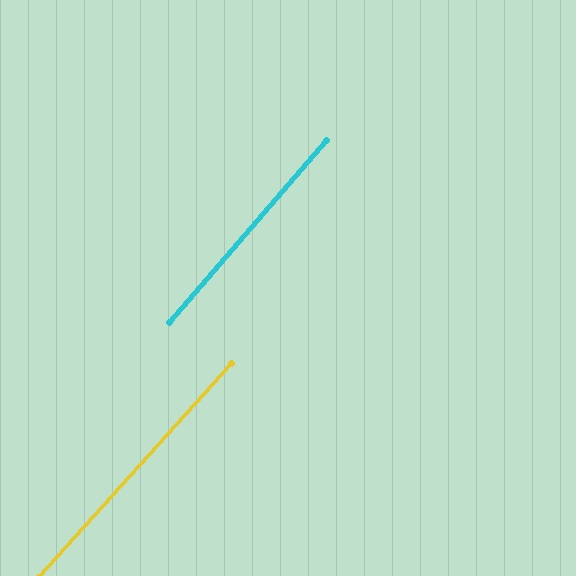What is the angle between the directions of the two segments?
Approximately 1 degree.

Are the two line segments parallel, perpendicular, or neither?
Parallel — their directions differ by only 1.2°.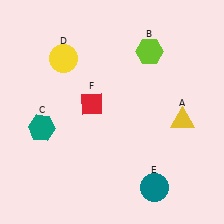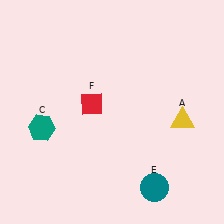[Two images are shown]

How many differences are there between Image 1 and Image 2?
There are 2 differences between the two images.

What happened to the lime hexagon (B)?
The lime hexagon (B) was removed in Image 2. It was in the top-right area of Image 1.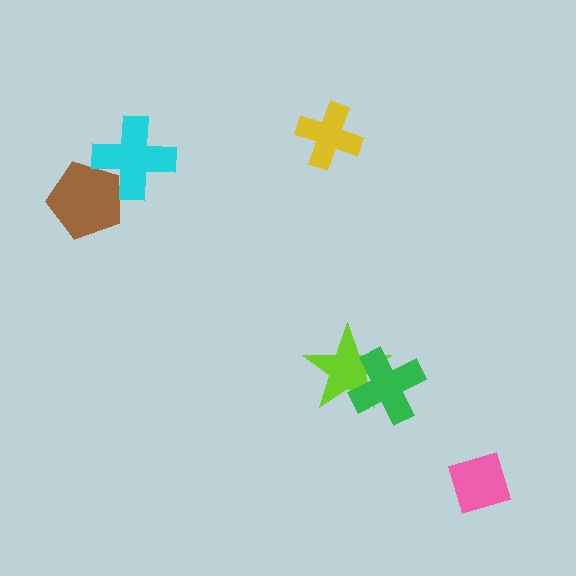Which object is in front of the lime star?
The green cross is in front of the lime star.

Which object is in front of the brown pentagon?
The cyan cross is in front of the brown pentagon.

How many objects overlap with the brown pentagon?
1 object overlaps with the brown pentagon.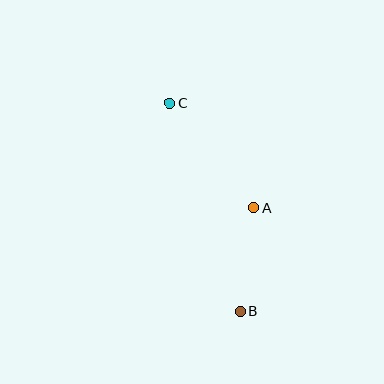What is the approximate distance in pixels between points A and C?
The distance between A and C is approximately 135 pixels.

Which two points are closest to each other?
Points A and B are closest to each other.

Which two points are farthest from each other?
Points B and C are farthest from each other.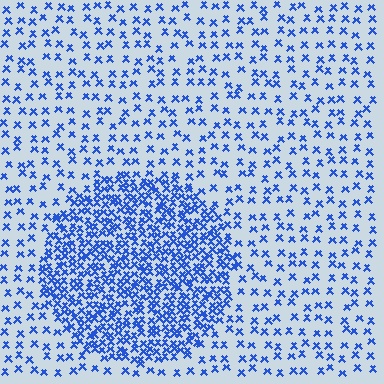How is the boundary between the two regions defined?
The boundary is defined by a change in element density (approximately 2.8x ratio). All elements are the same color, size, and shape.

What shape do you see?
I see a circle.